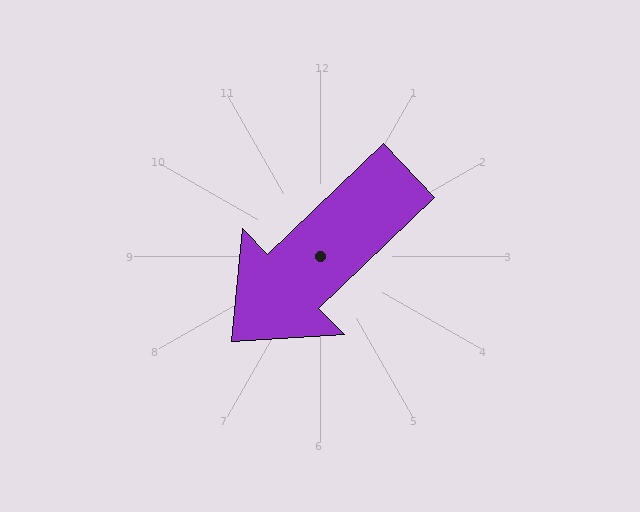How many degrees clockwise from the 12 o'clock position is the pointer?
Approximately 226 degrees.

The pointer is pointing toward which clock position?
Roughly 8 o'clock.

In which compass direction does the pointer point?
Southwest.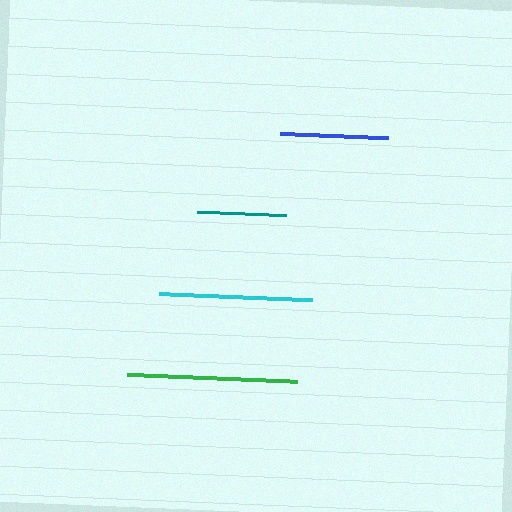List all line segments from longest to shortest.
From longest to shortest: green, cyan, blue, teal.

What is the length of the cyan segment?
The cyan segment is approximately 153 pixels long.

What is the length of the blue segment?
The blue segment is approximately 108 pixels long.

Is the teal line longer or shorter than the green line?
The green line is longer than the teal line.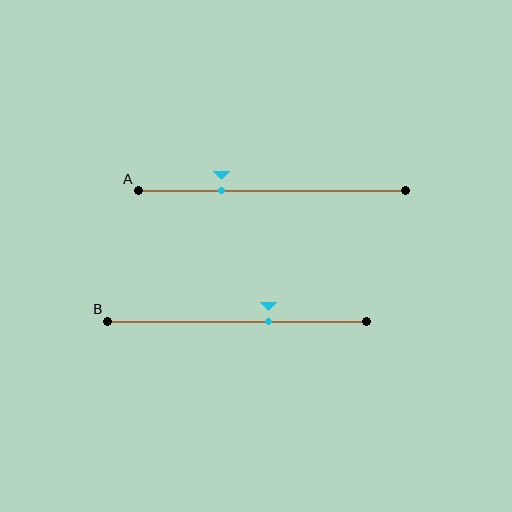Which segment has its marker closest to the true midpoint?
Segment B has its marker closest to the true midpoint.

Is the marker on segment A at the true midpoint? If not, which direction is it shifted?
No, the marker on segment A is shifted to the left by about 19% of the segment length.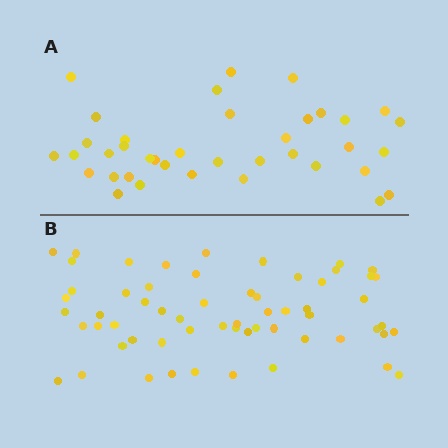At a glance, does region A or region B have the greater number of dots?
Region B (the bottom region) has more dots.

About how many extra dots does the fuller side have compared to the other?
Region B has approximately 20 more dots than region A.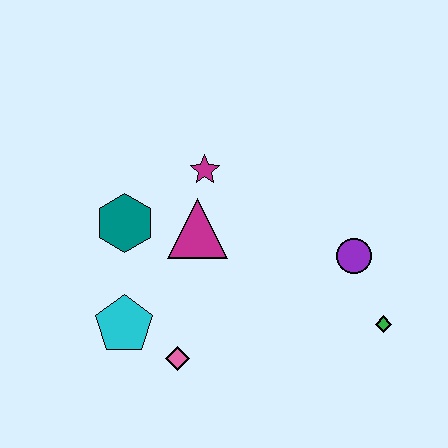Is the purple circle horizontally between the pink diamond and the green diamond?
Yes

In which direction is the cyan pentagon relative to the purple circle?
The cyan pentagon is to the left of the purple circle.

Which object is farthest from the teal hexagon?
The green diamond is farthest from the teal hexagon.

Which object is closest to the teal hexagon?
The magenta triangle is closest to the teal hexagon.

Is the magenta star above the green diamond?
Yes